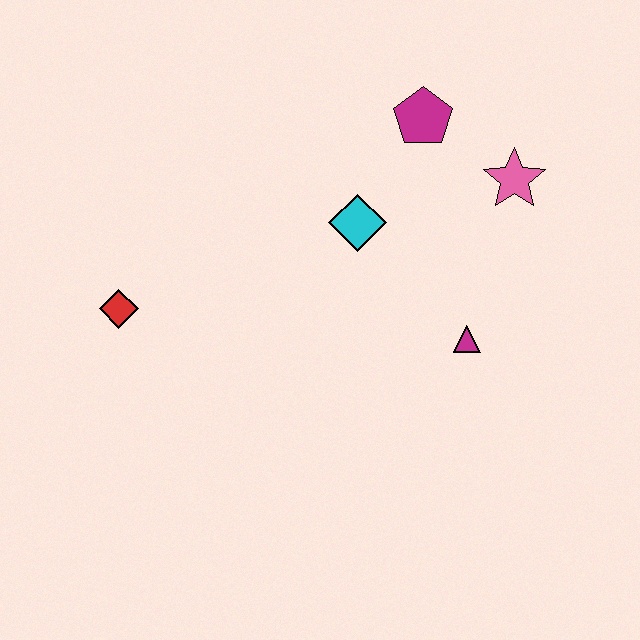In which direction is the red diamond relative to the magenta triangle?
The red diamond is to the left of the magenta triangle.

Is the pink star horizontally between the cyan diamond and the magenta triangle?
No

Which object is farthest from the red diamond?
The pink star is farthest from the red diamond.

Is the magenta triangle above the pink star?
No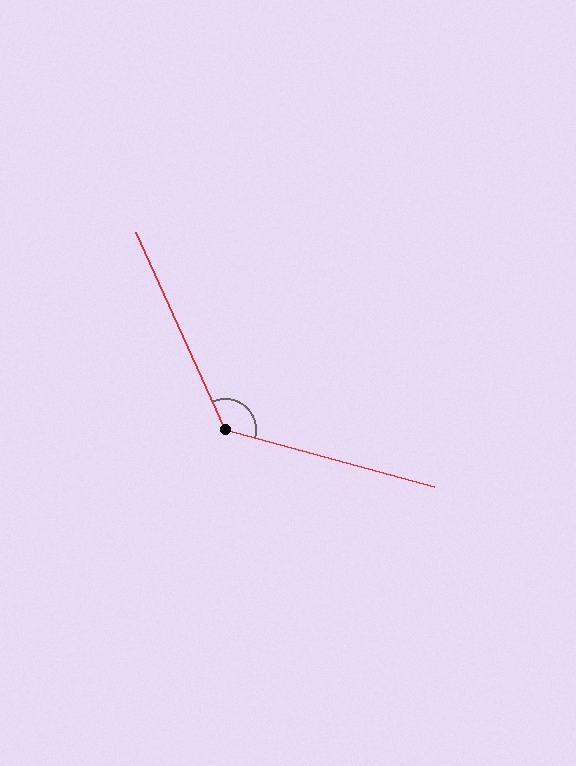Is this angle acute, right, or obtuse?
It is obtuse.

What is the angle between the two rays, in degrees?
Approximately 129 degrees.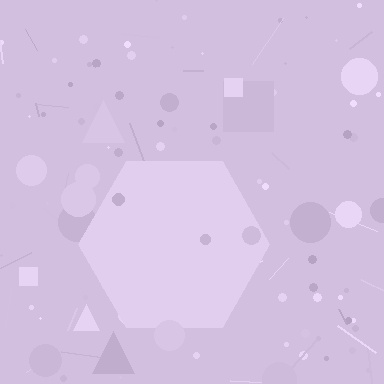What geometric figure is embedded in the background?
A hexagon is embedded in the background.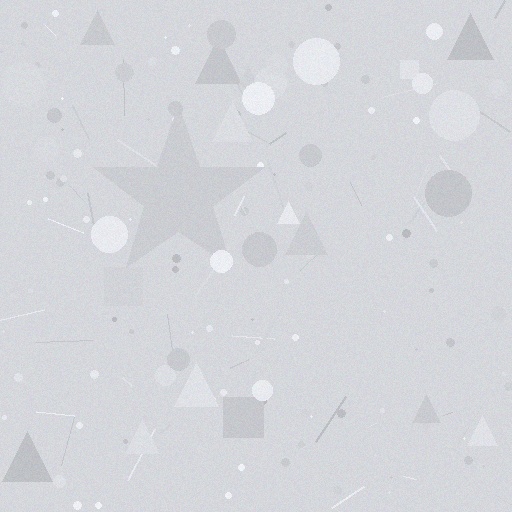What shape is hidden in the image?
A star is hidden in the image.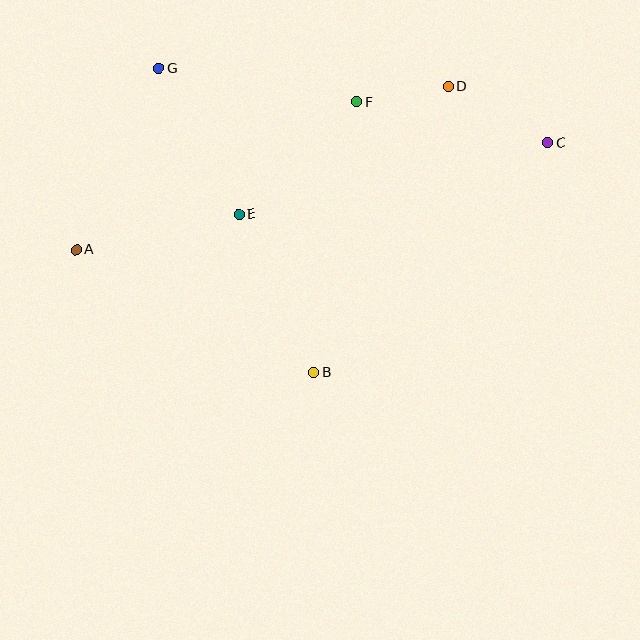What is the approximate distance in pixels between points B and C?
The distance between B and C is approximately 328 pixels.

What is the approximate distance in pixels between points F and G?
The distance between F and G is approximately 201 pixels.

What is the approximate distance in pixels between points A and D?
The distance between A and D is approximately 406 pixels.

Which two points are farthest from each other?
Points A and C are farthest from each other.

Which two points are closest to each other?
Points D and F are closest to each other.